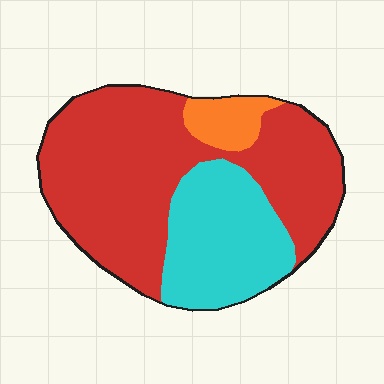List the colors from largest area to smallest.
From largest to smallest: red, cyan, orange.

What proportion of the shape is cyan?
Cyan takes up about one quarter (1/4) of the shape.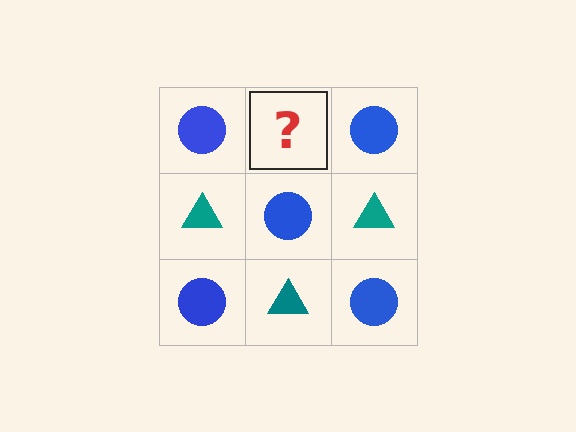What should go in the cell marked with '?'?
The missing cell should contain a teal triangle.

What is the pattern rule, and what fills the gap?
The rule is that it alternates blue circle and teal triangle in a checkerboard pattern. The gap should be filled with a teal triangle.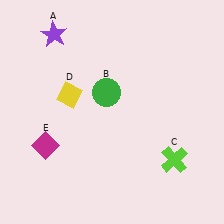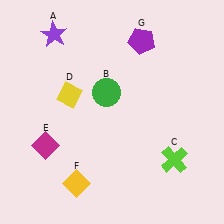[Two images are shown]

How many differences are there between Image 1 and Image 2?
There are 2 differences between the two images.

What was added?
A yellow diamond (F), a purple pentagon (G) were added in Image 2.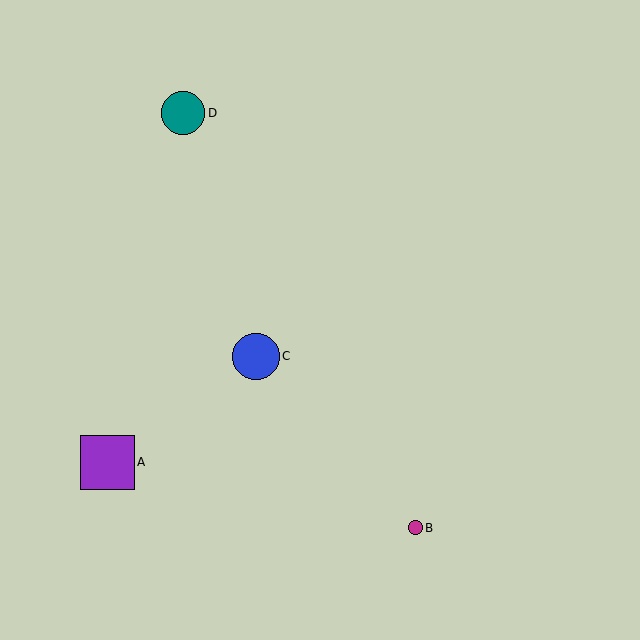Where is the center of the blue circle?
The center of the blue circle is at (256, 356).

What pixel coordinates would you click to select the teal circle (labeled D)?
Click at (183, 113) to select the teal circle D.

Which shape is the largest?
The purple square (labeled A) is the largest.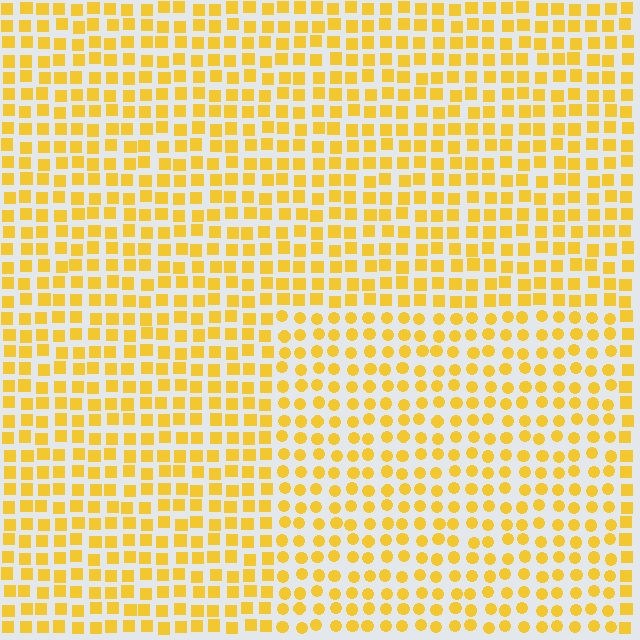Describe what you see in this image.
The image is filled with small yellow elements arranged in a uniform grid. A rectangle-shaped region contains circles, while the surrounding area contains squares. The boundary is defined purely by the change in element shape.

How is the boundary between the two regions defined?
The boundary is defined by a change in element shape: circles inside vs. squares outside. All elements share the same color and spacing.